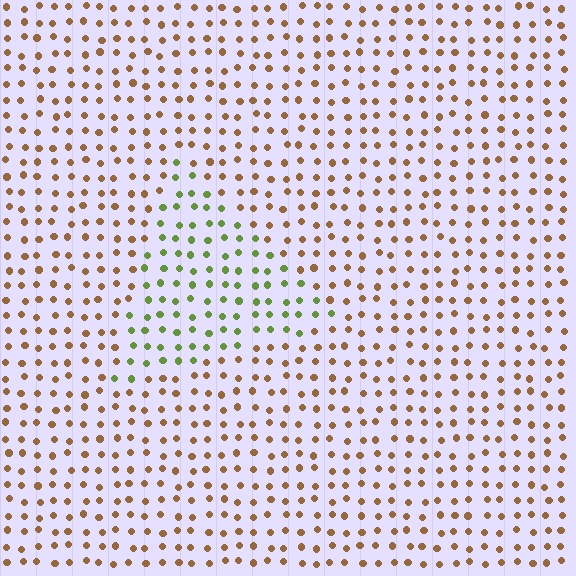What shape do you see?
I see a triangle.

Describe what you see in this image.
The image is filled with small brown elements in a uniform arrangement. A triangle-shaped region is visible where the elements are tinted to a slightly different hue, forming a subtle color boundary.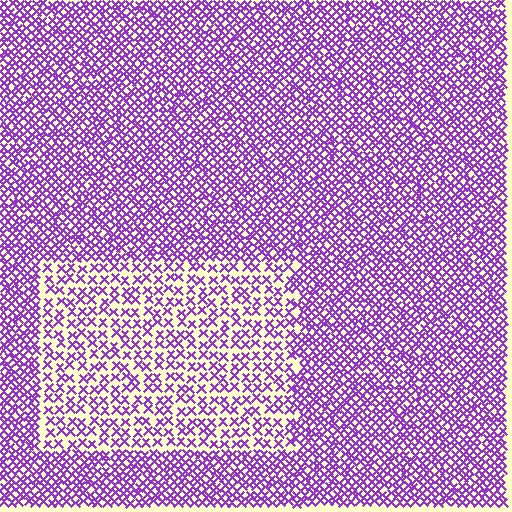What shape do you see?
I see a rectangle.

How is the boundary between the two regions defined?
The boundary is defined by a change in element density (approximately 1.9x ratio). All elements are the same color, size, and shape.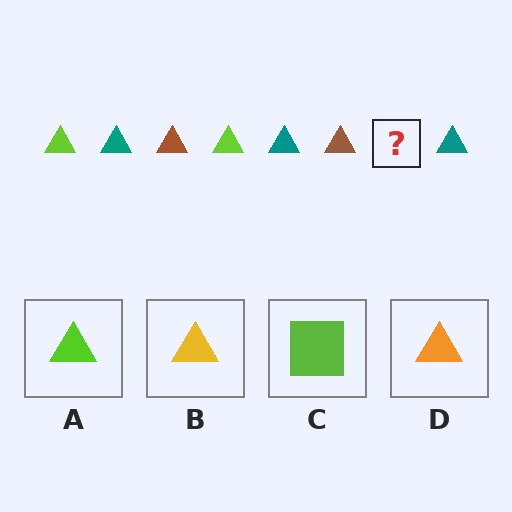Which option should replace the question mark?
Option A.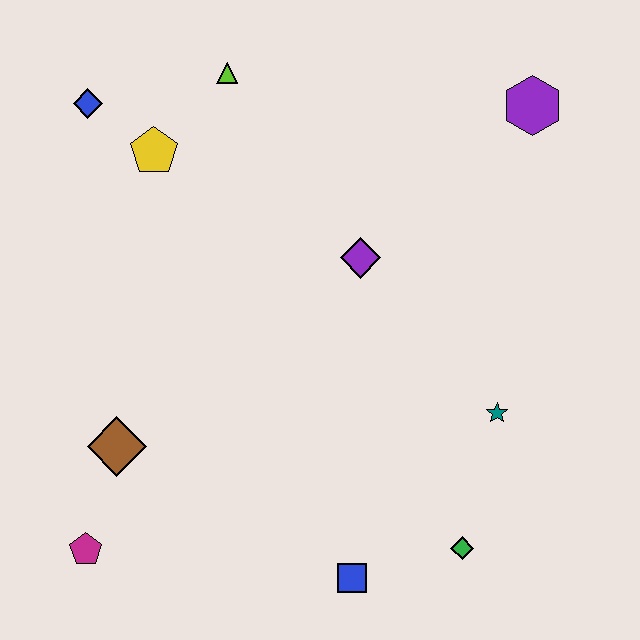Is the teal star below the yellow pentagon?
Yes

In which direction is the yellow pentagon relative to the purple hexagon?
The yellow pentagon is to the left of the purple hexagon.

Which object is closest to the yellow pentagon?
The blue diamond is closest to the yellow pentagon.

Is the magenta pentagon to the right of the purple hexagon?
No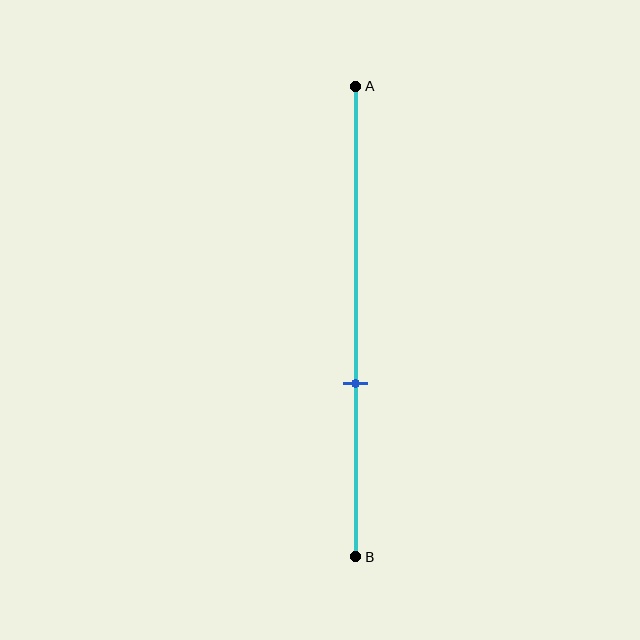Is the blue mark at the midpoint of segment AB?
No, the mark is at about 65% from A, not at the 50% midpoint.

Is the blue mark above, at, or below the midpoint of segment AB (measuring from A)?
The blue mark is below the midpoint of segment AB.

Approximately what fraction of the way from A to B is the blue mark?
The blue mark is approximately 65% of the way from A to B.